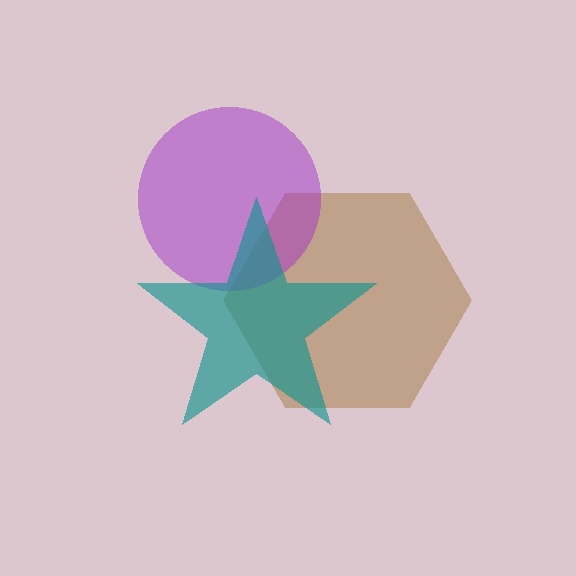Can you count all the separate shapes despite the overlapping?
Yes, there are 3 separate shapes.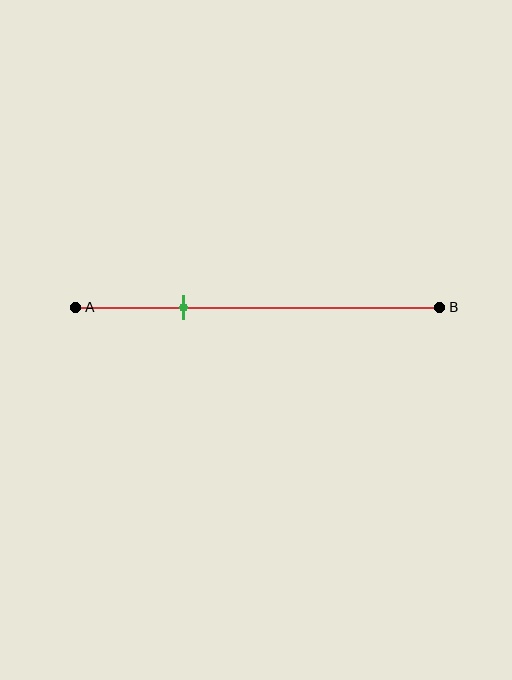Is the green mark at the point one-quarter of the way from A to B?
No, the mark is at about 30% from A, not at the 25% one-quarter point.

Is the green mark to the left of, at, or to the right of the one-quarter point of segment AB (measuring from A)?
The green mark is to the right of the one-quarter point of segment AB.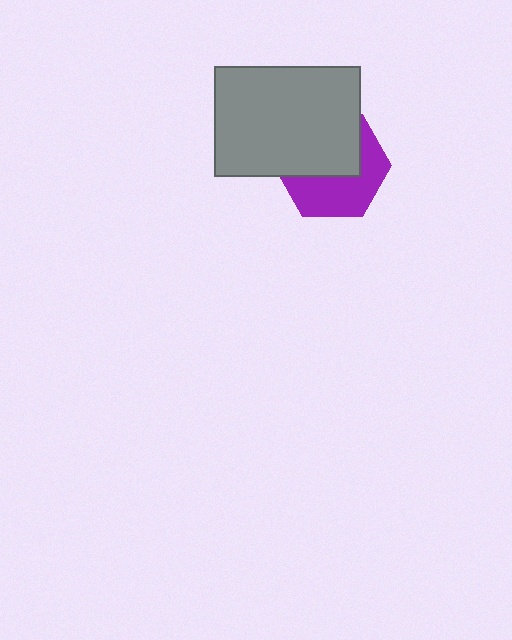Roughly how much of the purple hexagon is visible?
About half of it is visible (roughly 48%).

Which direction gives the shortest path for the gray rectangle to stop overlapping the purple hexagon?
Moving up gives the shortest separation.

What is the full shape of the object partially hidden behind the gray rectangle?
The partially hidden object is a purple hexagon.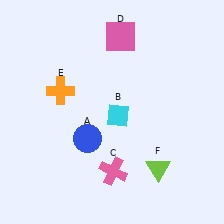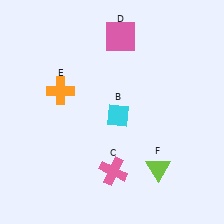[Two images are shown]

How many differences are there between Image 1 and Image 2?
There is 1 difference between the two images.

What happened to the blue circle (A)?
The blue circle (A) was removed in Image 2. It was in the bottom-left area of Image 1.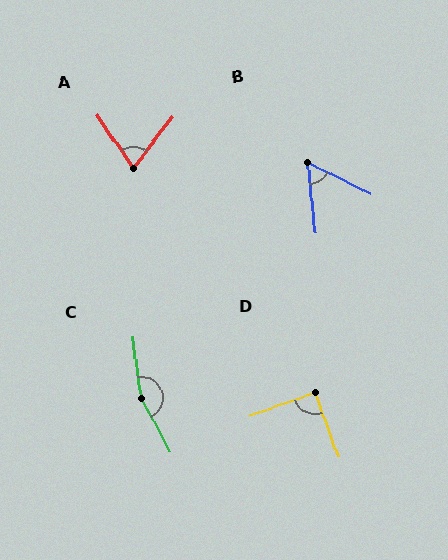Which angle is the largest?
C, at approximately 159 degrees.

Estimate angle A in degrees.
Approximately 72 degrees.